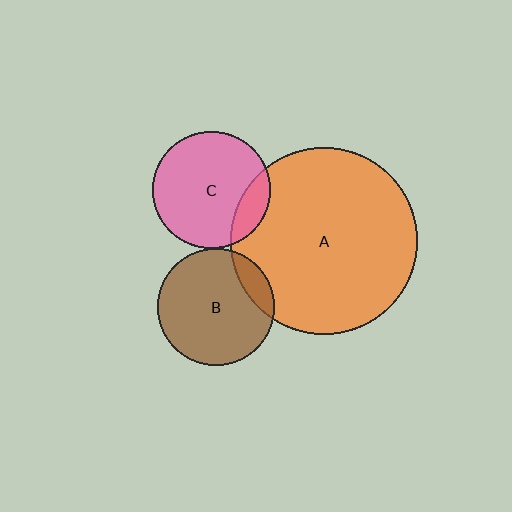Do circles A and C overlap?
Yes.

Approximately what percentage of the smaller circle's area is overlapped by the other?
Approximately 15%.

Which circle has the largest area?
Circle A (orange).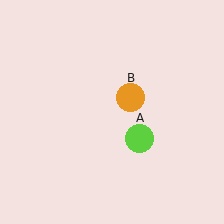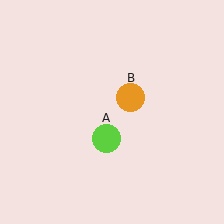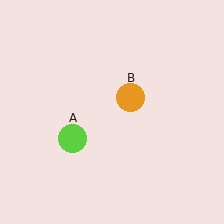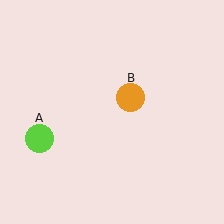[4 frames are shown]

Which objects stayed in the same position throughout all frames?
Orange circle (object B) remained stationary.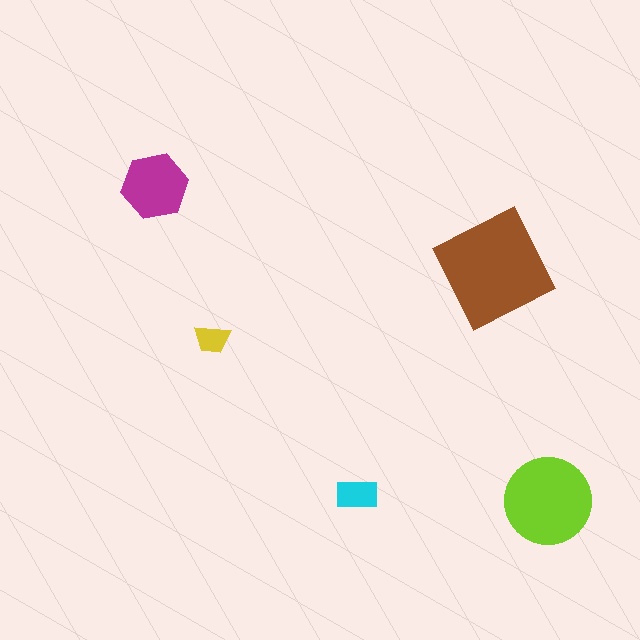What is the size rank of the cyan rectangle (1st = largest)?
4th.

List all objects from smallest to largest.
The yellow trapezoid, the cyan rectangle, the magenta hexagon, the lime circle, the brown square.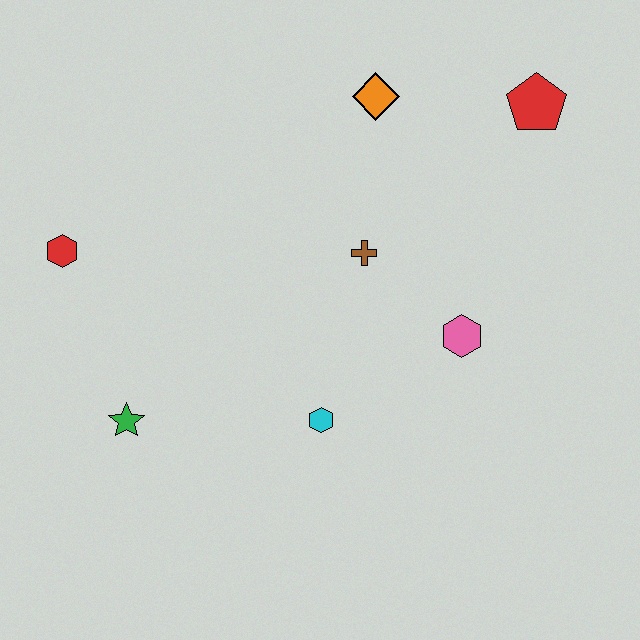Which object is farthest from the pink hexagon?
The red hexagon is farthest from the pink hexagon.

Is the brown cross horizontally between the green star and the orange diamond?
Yes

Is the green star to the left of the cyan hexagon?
Yes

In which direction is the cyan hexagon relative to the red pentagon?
The cyan hexagon is below the red pentagon.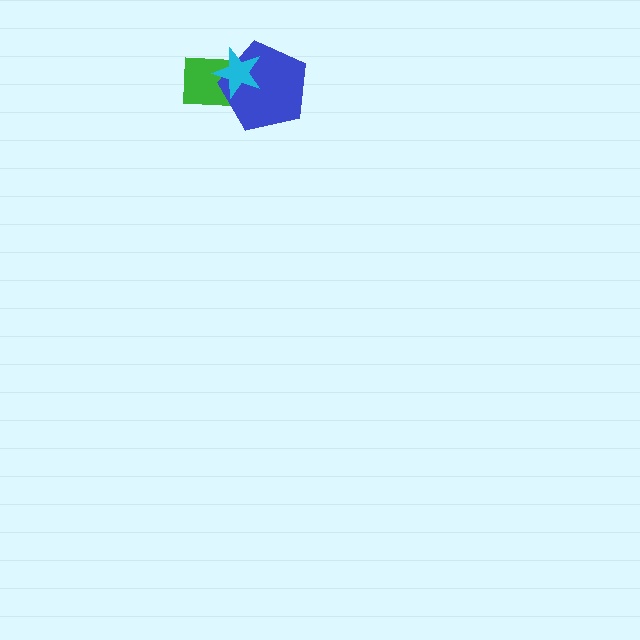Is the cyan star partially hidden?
No, no other shape covers it.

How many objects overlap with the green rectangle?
2 objects overlap with the green rectangle.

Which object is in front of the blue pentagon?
The cyan star is in front of the blue pentagon.